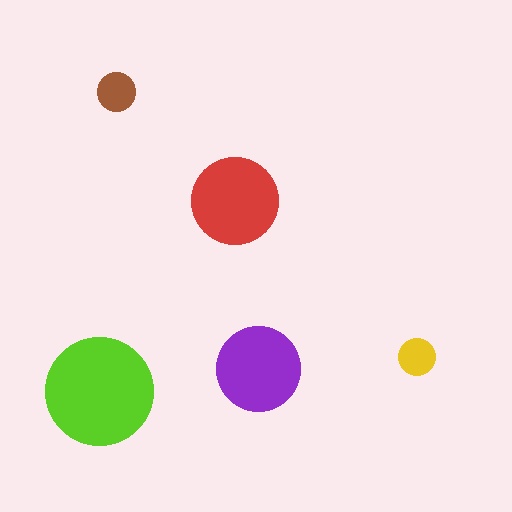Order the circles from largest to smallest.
the lime one, the red one, the purple one, the brown one, the yellow one.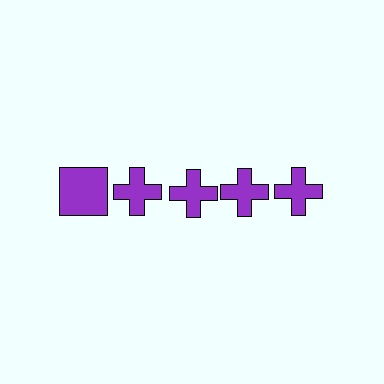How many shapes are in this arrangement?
There are 5 shapes arranged in a grid pattern.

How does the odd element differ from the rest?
It has a different shape: square instead of cross.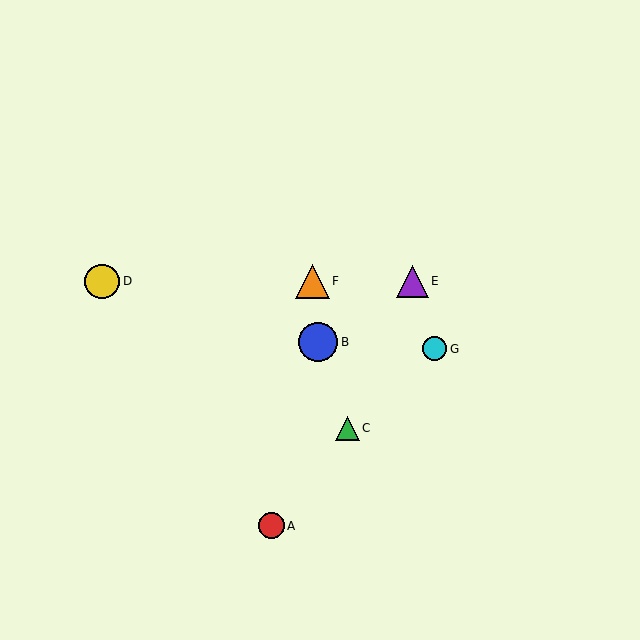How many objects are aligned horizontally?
3 objects (D, E, F) are aligned horizontally.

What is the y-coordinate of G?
Object G is at y≈349.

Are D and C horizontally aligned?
No, D is at y≈281 and C is at y≈428.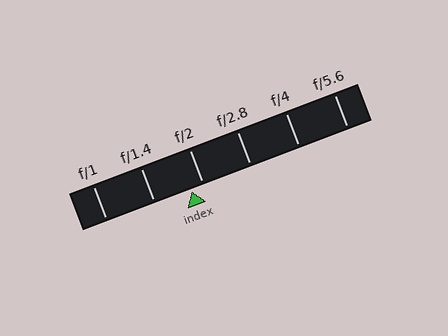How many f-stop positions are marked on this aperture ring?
There are 6 f-stop positions marked.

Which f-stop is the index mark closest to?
The index mark is closest to f/2.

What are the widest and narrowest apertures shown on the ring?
The widest aperture shown is f/1 and the narrowest is f/5.6.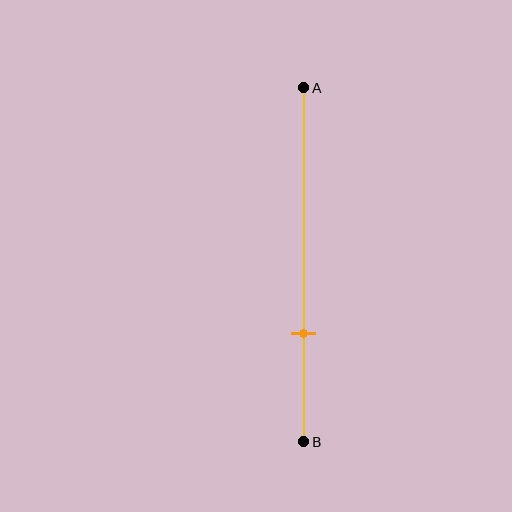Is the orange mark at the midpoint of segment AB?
No, the mark is at about 70% from A, not at the 50% midpoint.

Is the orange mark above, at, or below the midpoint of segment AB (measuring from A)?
The orange mark is below the midpoint of segment AB.